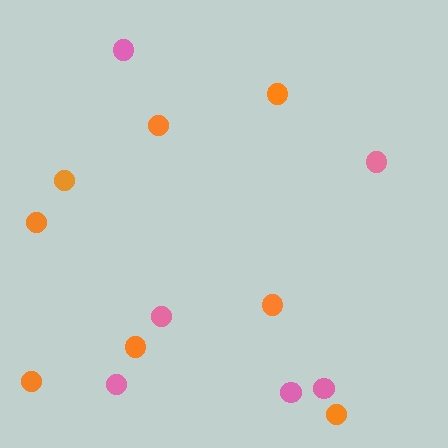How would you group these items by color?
There are 2 groups: one group of pink circles (6) and one group of orange circles (8).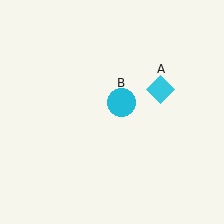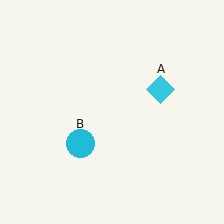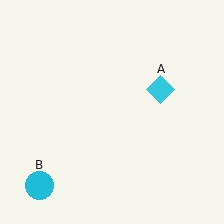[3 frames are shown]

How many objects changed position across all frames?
1 object changed position: cyan circle (object B).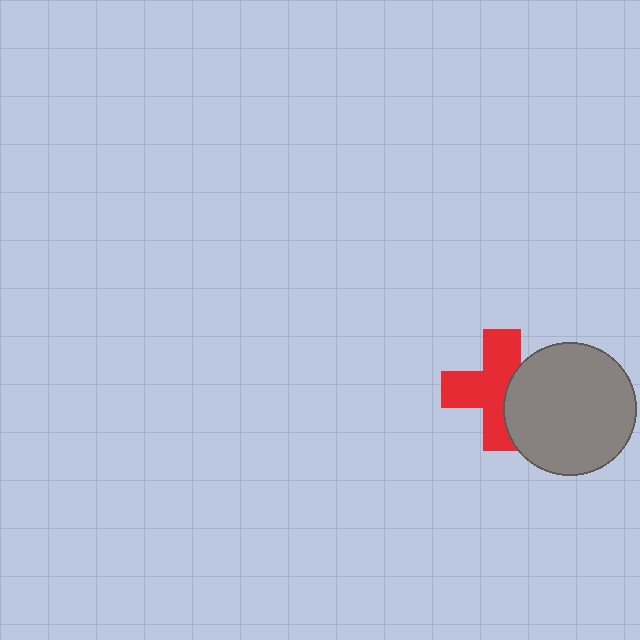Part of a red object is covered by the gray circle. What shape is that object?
It is a cross.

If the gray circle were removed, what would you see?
You would see the complete red cross.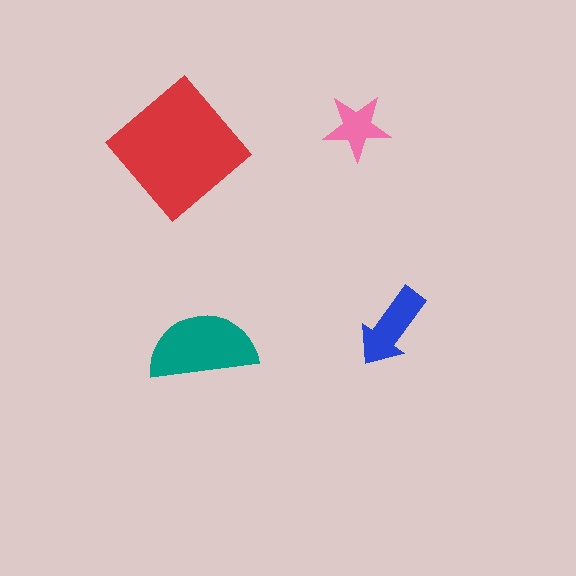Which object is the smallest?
The pink star.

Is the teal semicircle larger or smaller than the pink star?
Larger.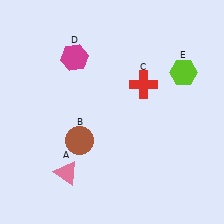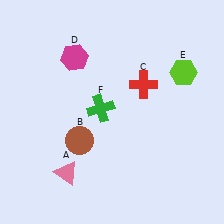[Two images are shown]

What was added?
A green cross (F) was added in Image 2.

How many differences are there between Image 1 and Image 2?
There is 1 difference between the two images.